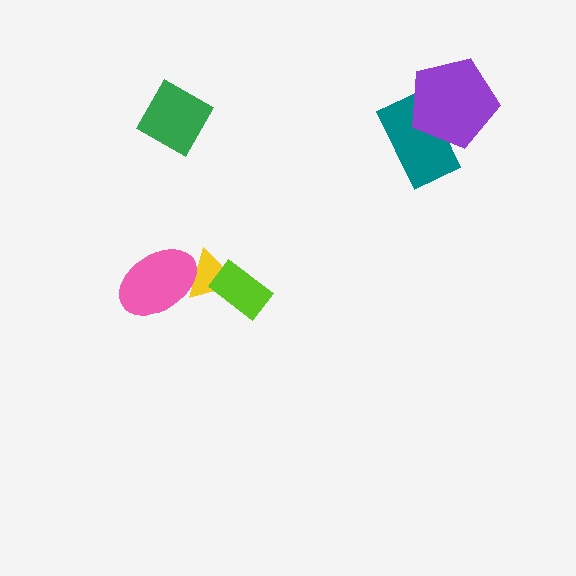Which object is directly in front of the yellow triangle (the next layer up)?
The lime rectangle is directly in front of the yellow triangle.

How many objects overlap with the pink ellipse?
1 object overlaps with the pink ellipse.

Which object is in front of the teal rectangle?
The purple pentagon is in front of the teal rectangle.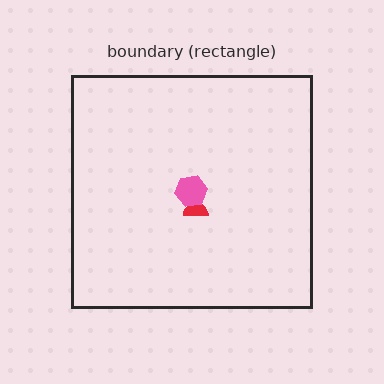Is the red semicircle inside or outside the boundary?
Inside.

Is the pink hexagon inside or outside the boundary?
Inside.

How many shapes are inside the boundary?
2 inside, 0 outside.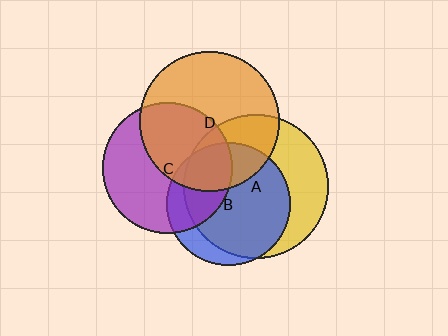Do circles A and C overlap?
Yes.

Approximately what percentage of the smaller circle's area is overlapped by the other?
Approximately 25%.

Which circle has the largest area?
Circle A (yellow).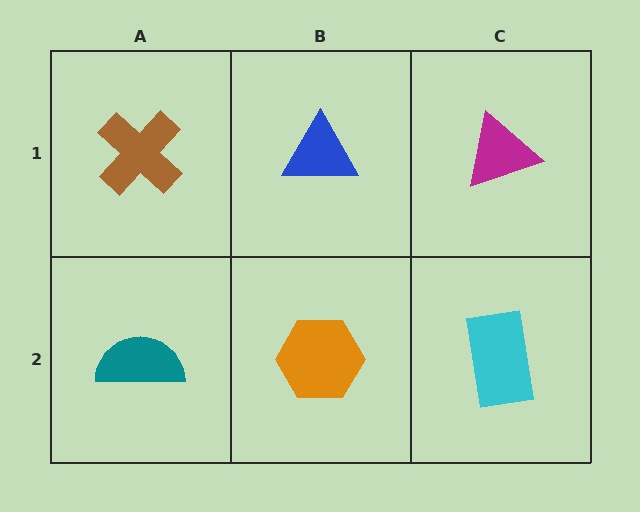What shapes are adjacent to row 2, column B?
A blue triangle (row 1, column B), a teal semicircle (row 2, column A), a cyan rectangle (row 2, column C).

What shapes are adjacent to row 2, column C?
A magenta triangle (row 1, column C), an orange hexagon (row 2, column B).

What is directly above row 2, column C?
A magenta triangle.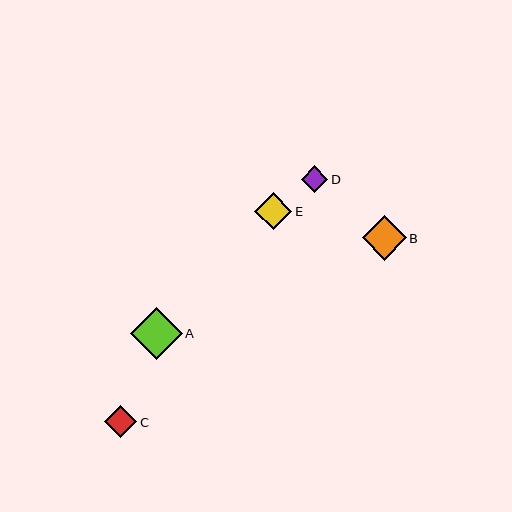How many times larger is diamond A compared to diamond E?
Diamond A is approximately 1.4 times the size of diamond E.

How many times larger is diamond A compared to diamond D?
Diamond A is approximately 2.0 times the size of diamond D.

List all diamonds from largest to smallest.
From largest to smallest: A, B, E, C, D.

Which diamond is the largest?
Diamond A is the largest with a size of approximately 52 pixels.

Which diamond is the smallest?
Diamond D is the smallest with a size of approximately 26 pixels.